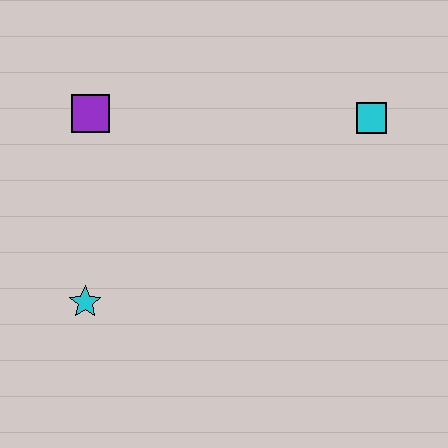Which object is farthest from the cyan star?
The cyan square is farthest from the cyan star.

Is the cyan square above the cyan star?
Yes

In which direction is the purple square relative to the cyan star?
The purple square is above the cyan star.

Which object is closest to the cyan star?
The purple square is closest to the cyan star.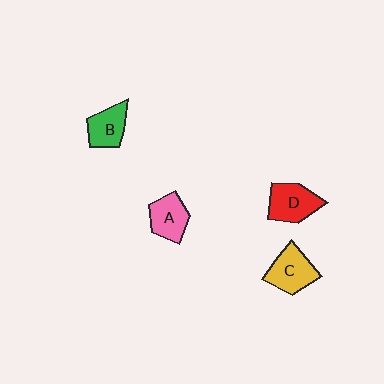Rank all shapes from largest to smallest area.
From largest to smallest: C (yellow), D (red), A (pink), B (green).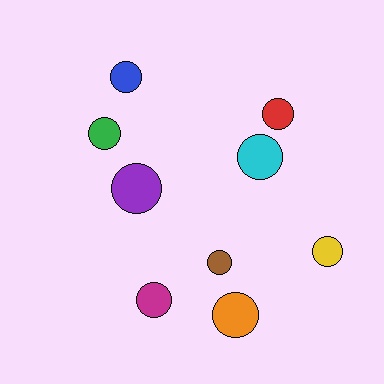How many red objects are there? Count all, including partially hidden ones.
There is 1 red object.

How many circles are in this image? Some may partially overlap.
There are 9 circles.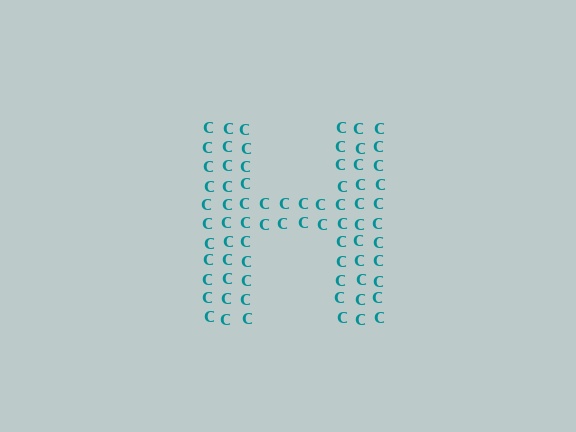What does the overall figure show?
The overall figure shows the letter H.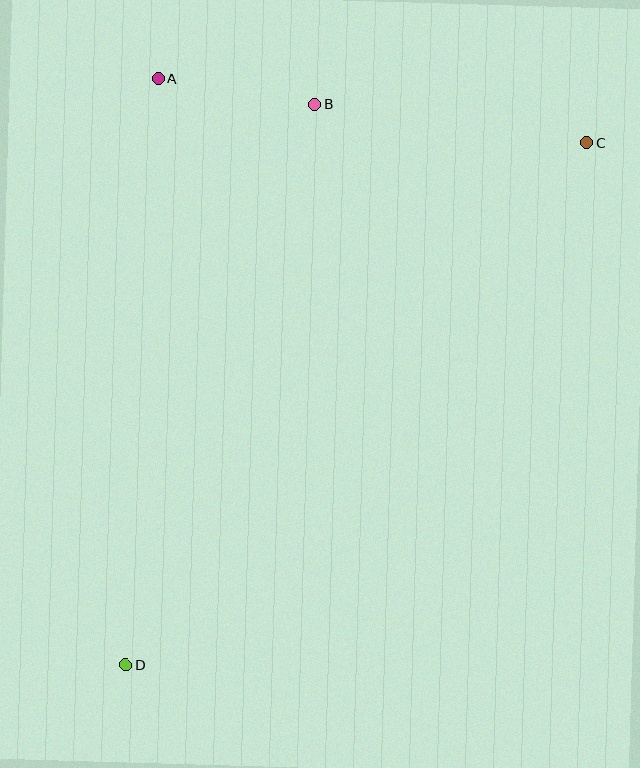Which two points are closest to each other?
Points A and B are closest to each other.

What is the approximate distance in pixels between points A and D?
The distance between A and D is approximately 588 pixels.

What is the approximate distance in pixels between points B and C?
The distance between B and C is approximately 275 pixels.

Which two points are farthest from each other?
Points C and D are farthest from each other.